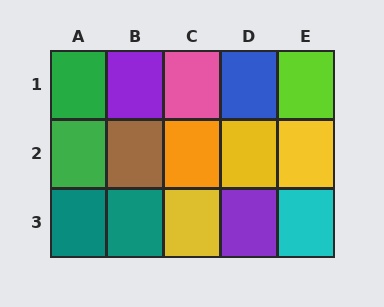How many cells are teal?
2 cells are teal.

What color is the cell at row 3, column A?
Teal.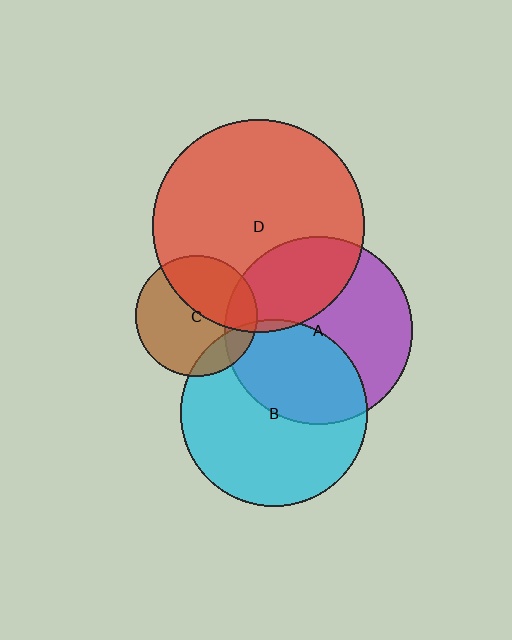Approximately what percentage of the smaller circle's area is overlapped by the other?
Approximately 30%.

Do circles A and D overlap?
Yes.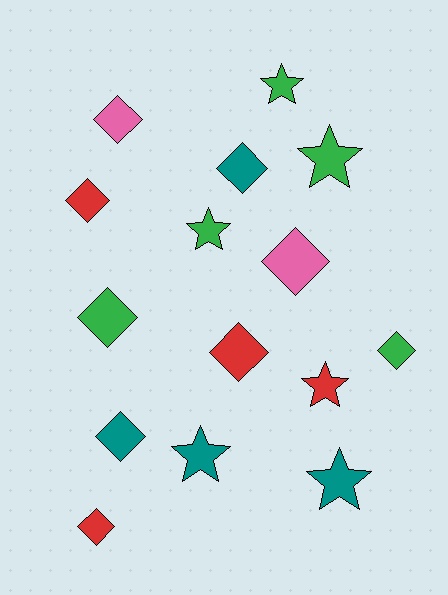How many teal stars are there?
There are 2 teal stars.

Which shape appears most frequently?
Diamond, with 9 objects.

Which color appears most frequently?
Green, with 5 objects.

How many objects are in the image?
There are 15 objects.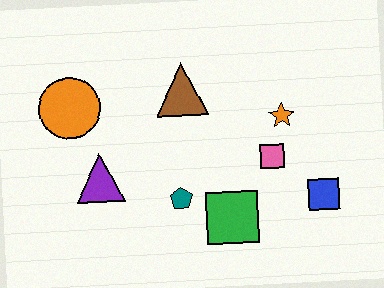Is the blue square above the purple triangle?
No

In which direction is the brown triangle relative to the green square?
The brown triangle is above the green square.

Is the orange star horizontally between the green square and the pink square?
No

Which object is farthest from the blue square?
The orange circle is farthest from the blue square.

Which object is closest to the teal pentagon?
The green square is closest to the teal pentagon.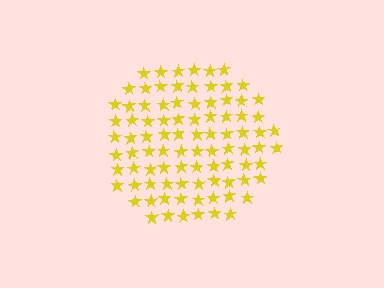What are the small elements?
The small elements are stars.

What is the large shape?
The large shape is a circle.